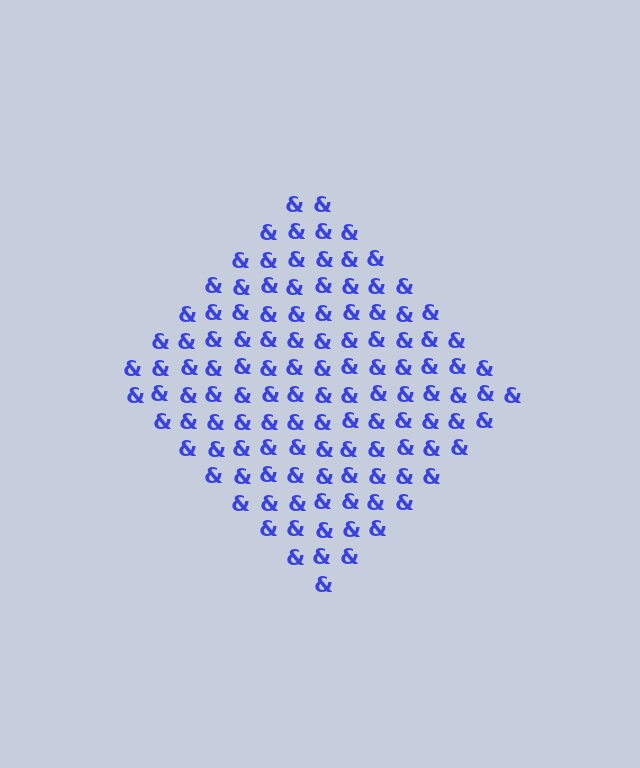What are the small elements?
The small elements are ampersands.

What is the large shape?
The large shape is a diamond.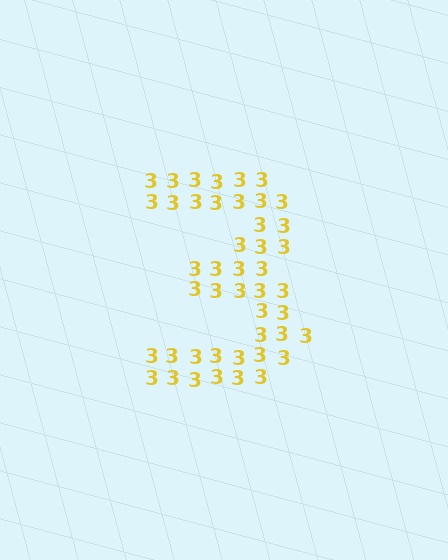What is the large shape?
The large shape is the digit 3.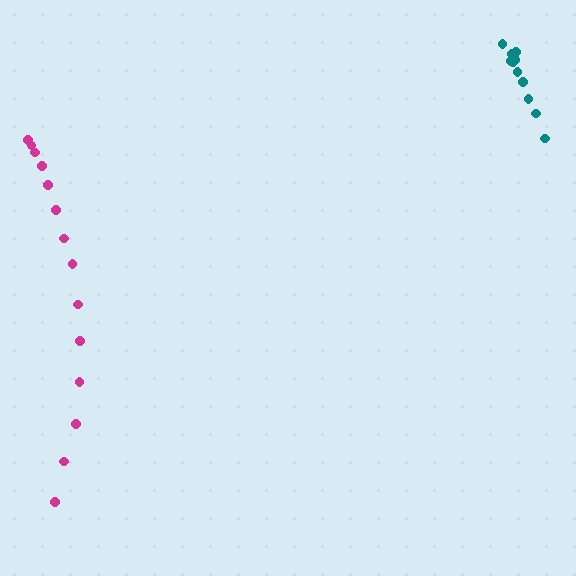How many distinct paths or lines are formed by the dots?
There are 2 distinct paths.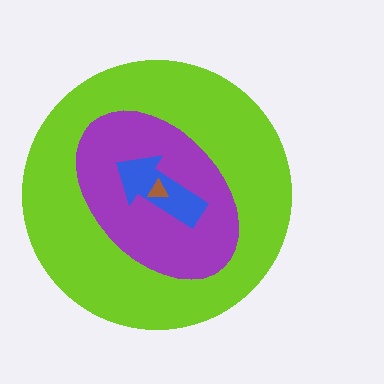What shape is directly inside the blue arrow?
The brown triangle.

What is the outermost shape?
The lime circle.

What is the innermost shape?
The brown triangle.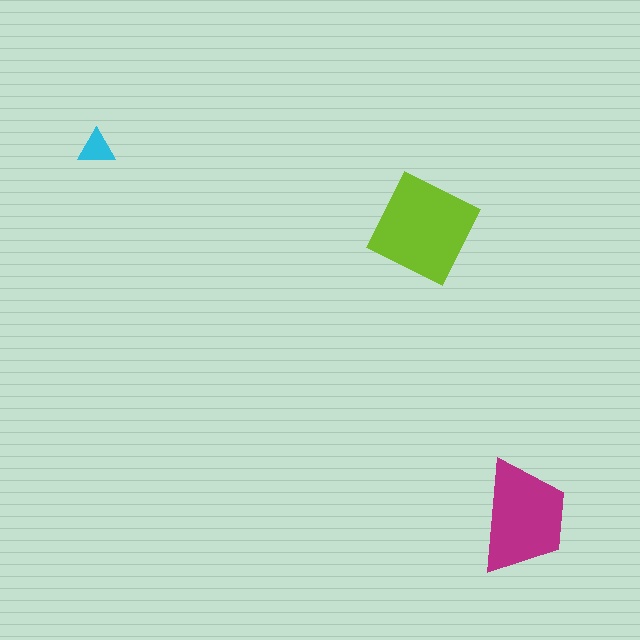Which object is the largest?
The lime square.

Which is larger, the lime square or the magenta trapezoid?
The lime square.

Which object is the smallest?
The cyan triangle.